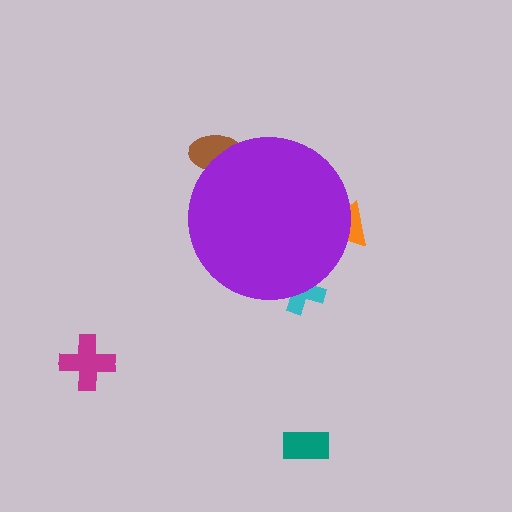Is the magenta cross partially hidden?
No, the magenta cross is fully visible.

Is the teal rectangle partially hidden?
No, the teal rectangle is fully visible.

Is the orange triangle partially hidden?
Yes, the orange triangle is partially hidden behind the purple circle.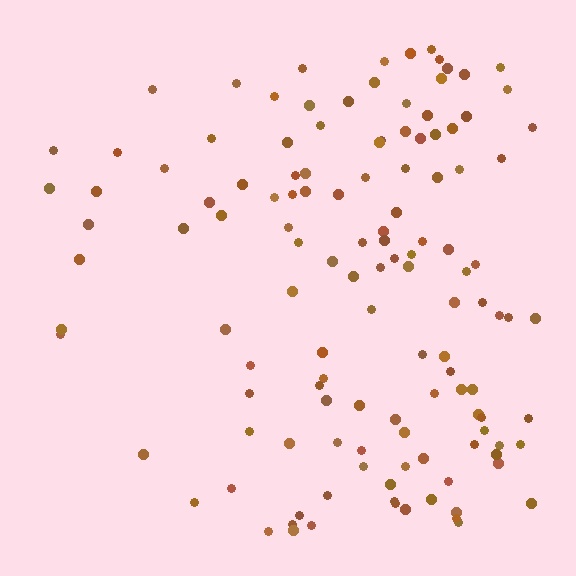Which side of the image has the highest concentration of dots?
The right.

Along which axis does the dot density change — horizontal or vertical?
Horizontal.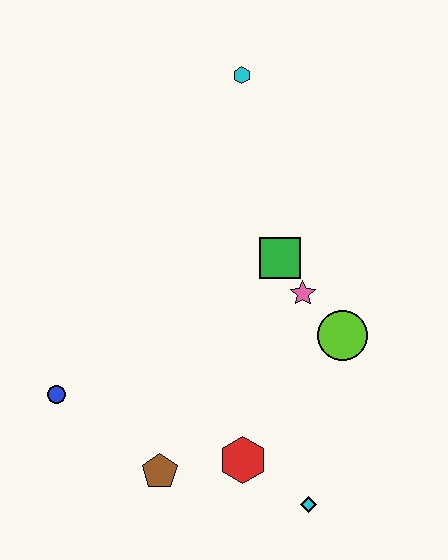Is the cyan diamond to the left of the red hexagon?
No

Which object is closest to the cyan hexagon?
The green square is closest to the cyan hexagon.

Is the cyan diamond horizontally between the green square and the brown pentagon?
No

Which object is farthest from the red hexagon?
The cyan hexagon is farthest from the red hexagon.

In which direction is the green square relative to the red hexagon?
The green square is above the red hexagon.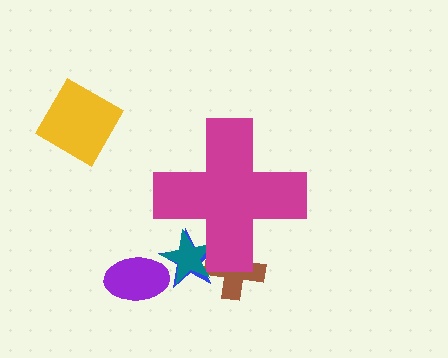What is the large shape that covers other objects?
A magenta cross.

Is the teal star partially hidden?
Yes, the teal star is partially hidden behind the magenta cross.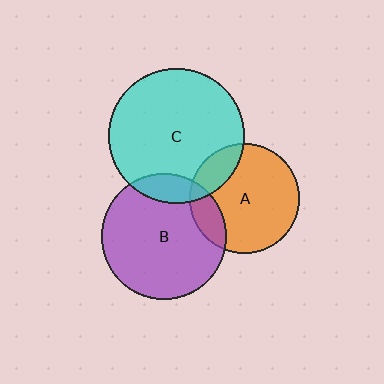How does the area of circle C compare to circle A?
Approximately 1.5 times.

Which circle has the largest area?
Circle C (cyan).